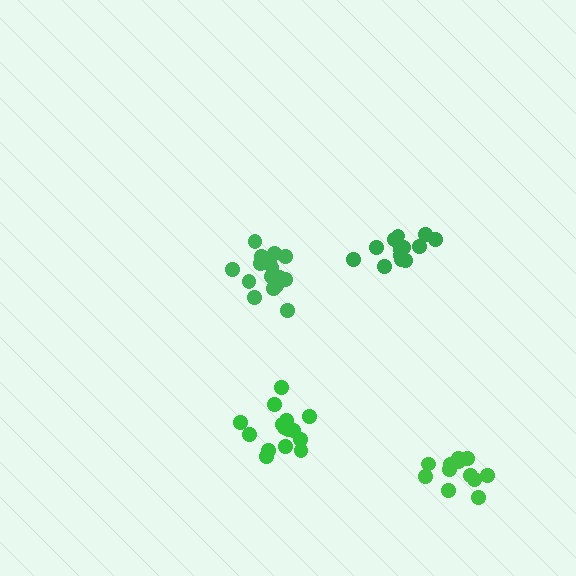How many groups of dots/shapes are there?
There are 4 groups.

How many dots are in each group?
Group 1: 14 dots, Group 2: 18 dots, Group 3: 15 dots, Group 4: 12 dots (59 total).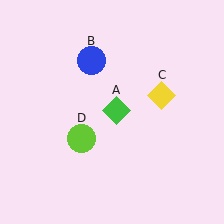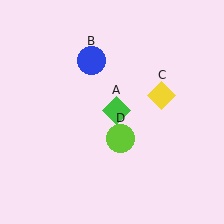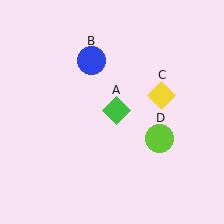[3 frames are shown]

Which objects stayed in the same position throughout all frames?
Green diamond (object A) and blue circle (object B) and yellow diamond (object C) remained stationary.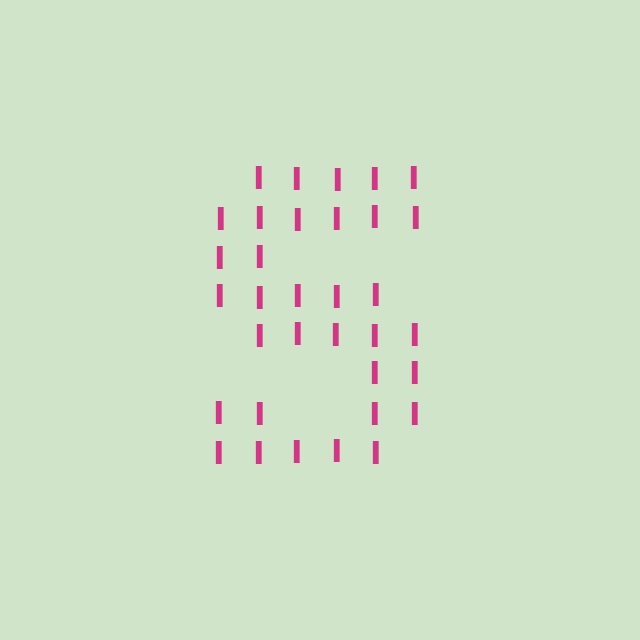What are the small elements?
The small elements are letter I's.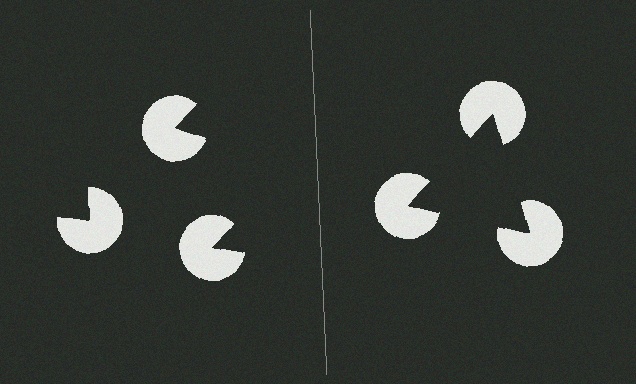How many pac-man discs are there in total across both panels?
6 — 3 on each side.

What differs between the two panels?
The pac-man discs are positioned identically on both sides; only the wedge orientations differ. On the right they align to a triangle; on the left they are misaligned.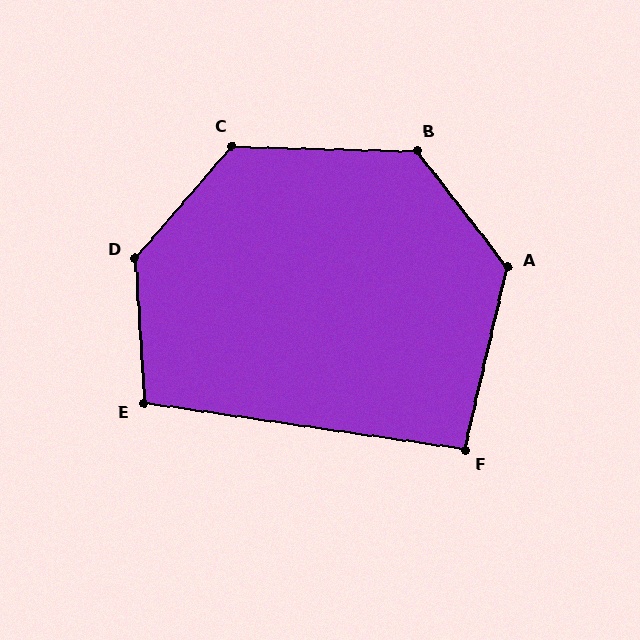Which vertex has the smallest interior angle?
F, at approximately 95 degrees.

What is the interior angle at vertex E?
Approximately 102 degrees (obtuse).